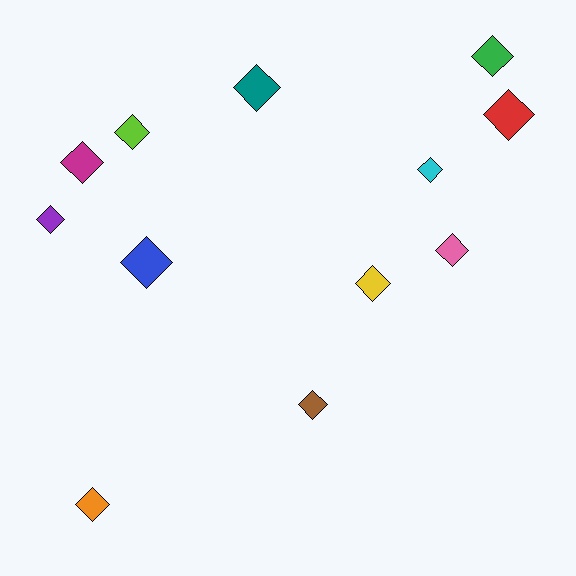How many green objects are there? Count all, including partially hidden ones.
There is 1 green object.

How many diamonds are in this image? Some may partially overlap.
There are 12 diamonds.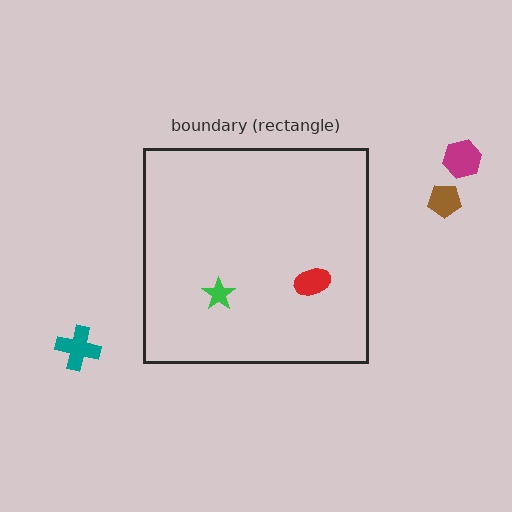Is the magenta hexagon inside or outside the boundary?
Outside.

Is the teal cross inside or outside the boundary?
Outside.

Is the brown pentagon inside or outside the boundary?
Outside.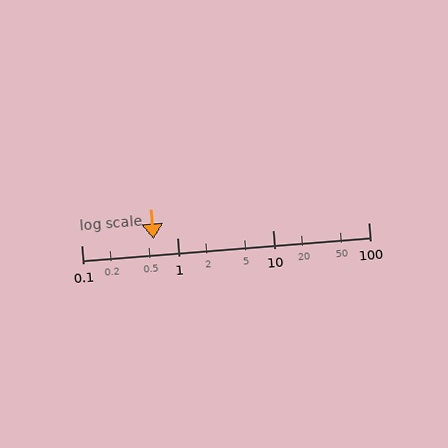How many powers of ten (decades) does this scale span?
The scale spans 3 decades, from 0.1 to 100.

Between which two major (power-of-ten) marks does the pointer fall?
The pointer is between 0.1 and 1.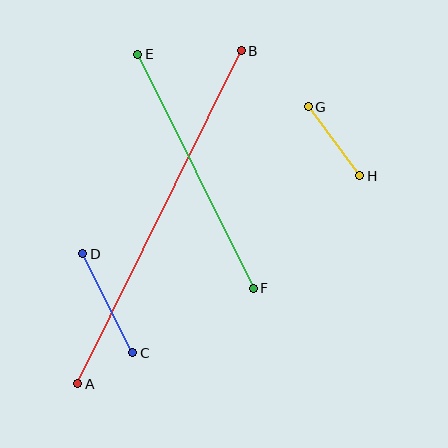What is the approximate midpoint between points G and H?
The midpoint is at approximately (334, 141) pixels.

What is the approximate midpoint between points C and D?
The midpoint is at approximately (108, 303) pixels.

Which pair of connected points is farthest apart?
Points A and B are farthest apart.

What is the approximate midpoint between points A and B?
The midpoint is at approximately (160, 217) pixels.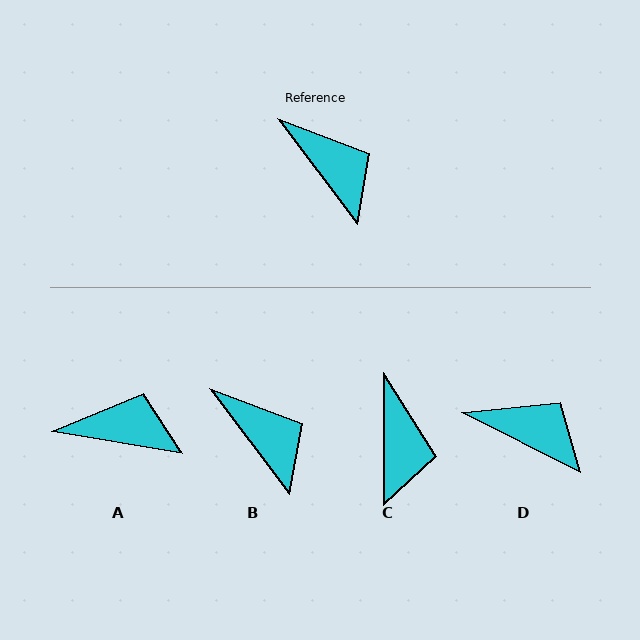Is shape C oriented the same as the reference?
No, it is off by about 37 degrees.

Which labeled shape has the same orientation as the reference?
B.